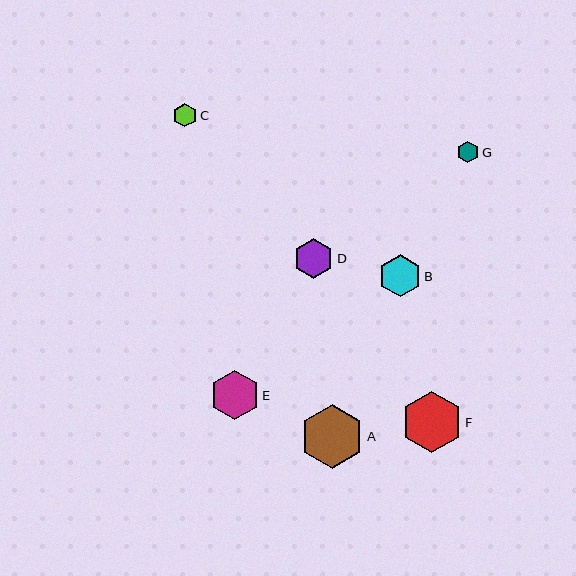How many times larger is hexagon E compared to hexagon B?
Hexagon E is approximately 1.2 times the size of hexagon B.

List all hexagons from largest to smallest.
From largest to smallest: A, F, E, B, D, C, G.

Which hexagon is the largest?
Hexagon A is the largest with a size of approximately 64 pixels.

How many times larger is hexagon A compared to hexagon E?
Hexagon A is approximately 1.3 times the size of hexagon E.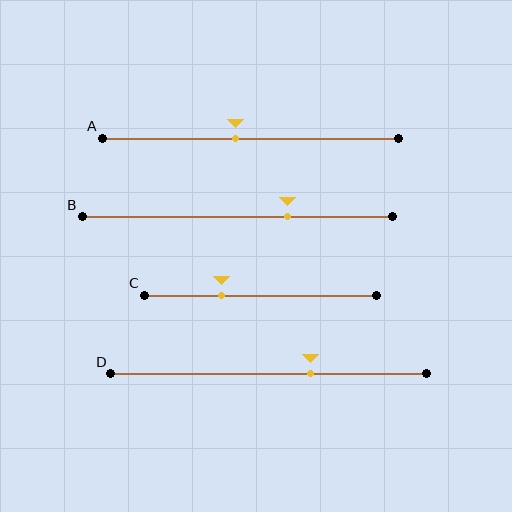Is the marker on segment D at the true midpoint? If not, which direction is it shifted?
No, the marker on segment D is shifted to the right by about 13% of the segment length.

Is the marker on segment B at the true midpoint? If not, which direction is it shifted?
No, the marker on segment B is shifted to the right by about 16% of the segment length.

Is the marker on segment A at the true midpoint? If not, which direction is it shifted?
No, the marker on segment A is shifted to the left by about 5% of the segment length.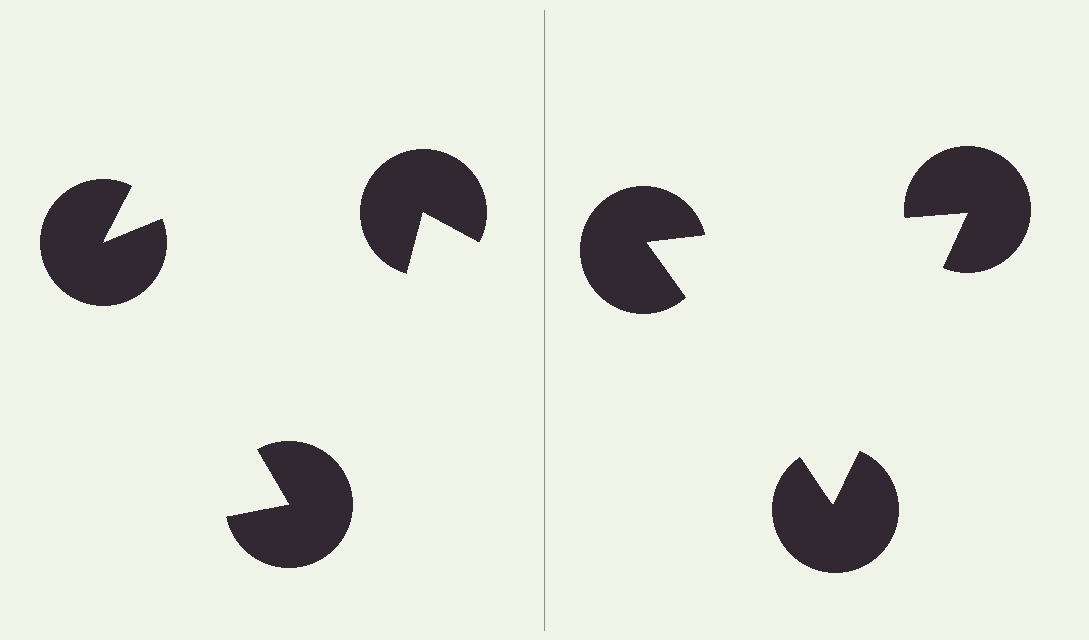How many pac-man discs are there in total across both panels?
6 — 3 on each side.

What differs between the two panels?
The pac-man discs are positioned identically on both sides; only the wedge orientations differ. On the right they align to a triangle; on the left they are misaligned.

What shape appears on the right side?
An illusory triangle.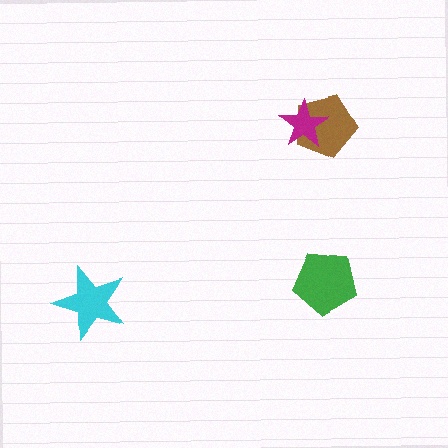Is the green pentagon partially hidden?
No, no other shape covers it.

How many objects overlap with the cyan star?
0 objects overlap with the cyan star.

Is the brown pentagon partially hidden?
Yes, it is partially covered by another shape.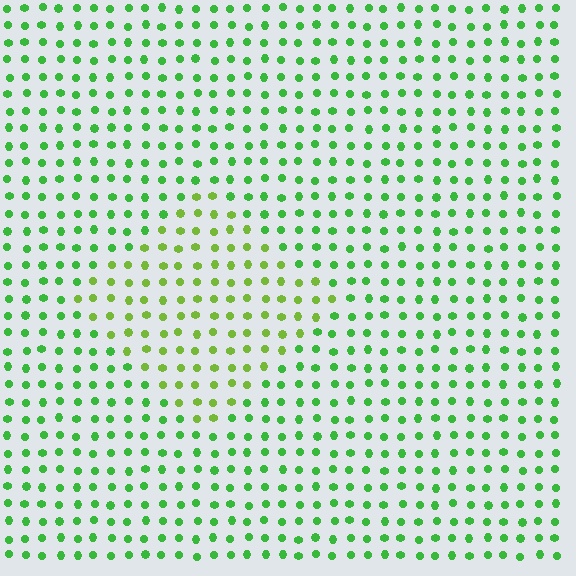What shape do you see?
I see a diamond.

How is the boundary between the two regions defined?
The boundary is defined purely by a slight shift in hue (about 30 degrees). Spacing, size, and orientation are identical on both sides.